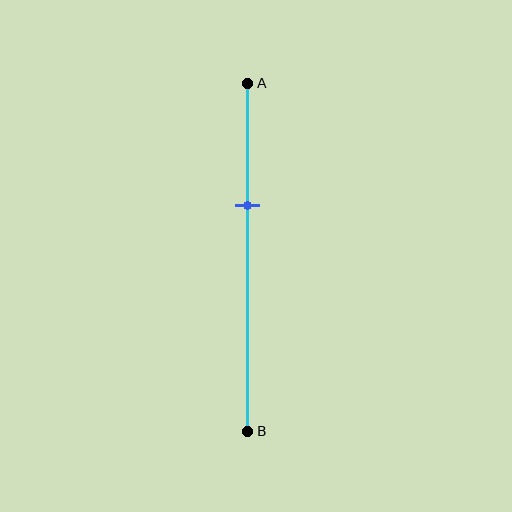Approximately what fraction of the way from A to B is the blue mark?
The blue mark is approximately 35% of the way from A to B.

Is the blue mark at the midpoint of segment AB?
No, the mark is at about 35% from A, not at the 50% midpoint.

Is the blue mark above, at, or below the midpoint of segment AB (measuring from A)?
The blue mark is above the midpoint of segment AB.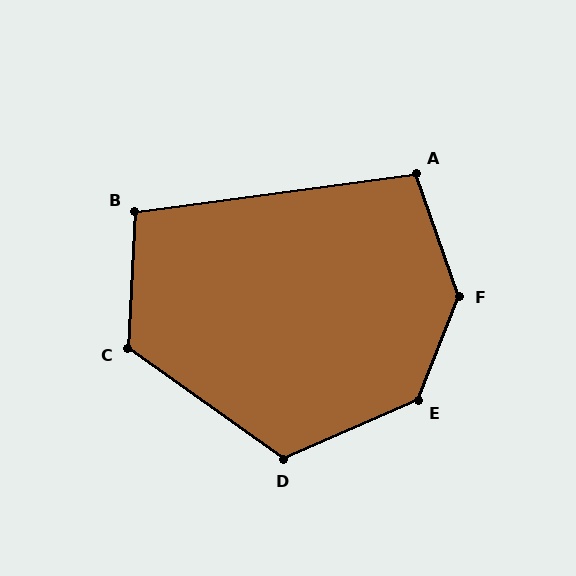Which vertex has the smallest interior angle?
B, at approximately 101 degrees.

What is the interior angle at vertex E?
Approximately 136 degrees (obtuse).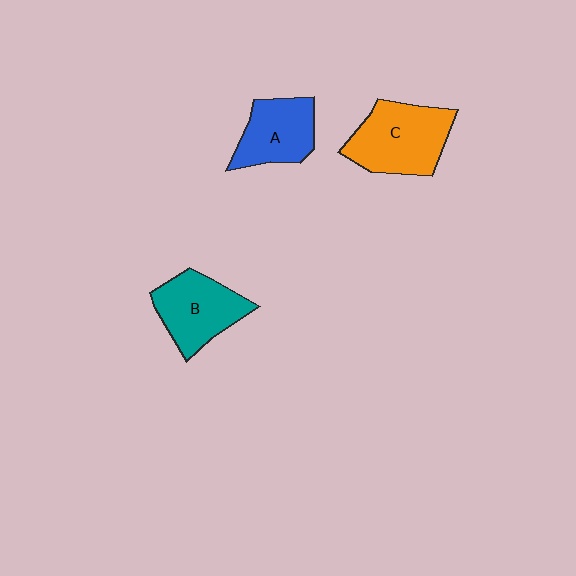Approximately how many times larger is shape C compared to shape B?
Approximately 1.2 times.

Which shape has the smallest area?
Shape A (blue).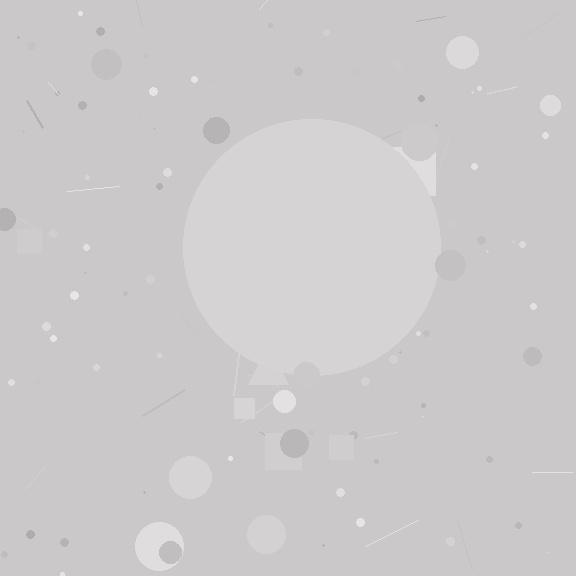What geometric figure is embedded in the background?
A circle is embedded in the background.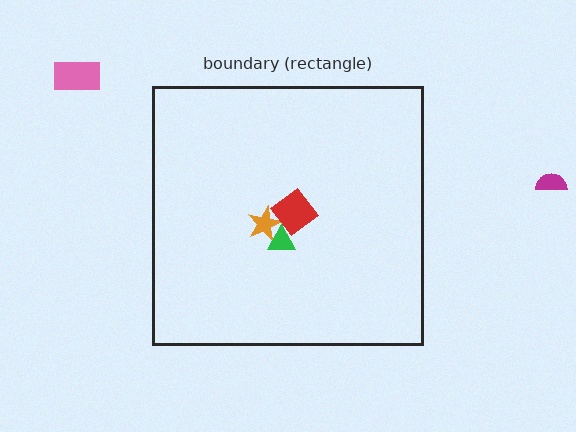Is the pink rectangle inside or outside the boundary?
Outside.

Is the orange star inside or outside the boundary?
Inside.